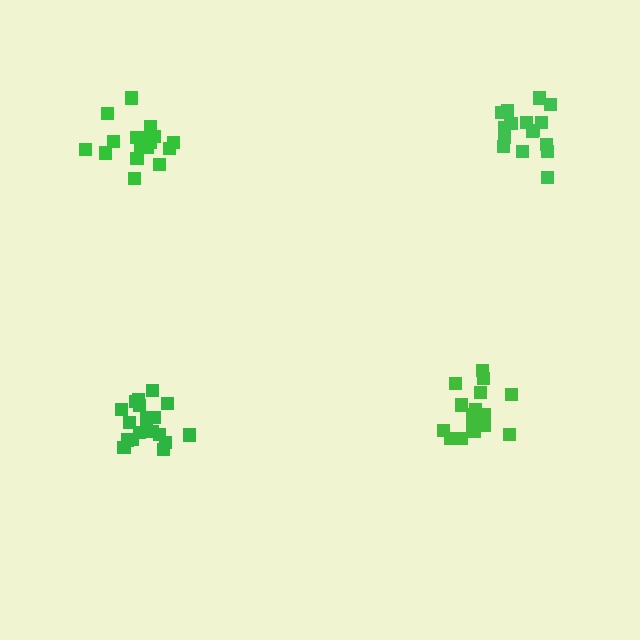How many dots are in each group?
Group 1: 19 dots, Group 2: 16 dots, Group 3: 17 dots, Group 4: 16 dots (68 total).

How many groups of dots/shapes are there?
There are 4 groups.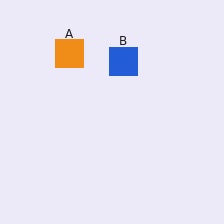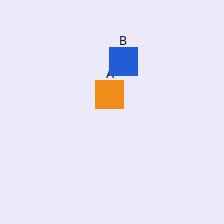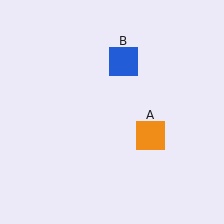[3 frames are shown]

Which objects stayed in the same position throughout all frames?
Blue square (object B) remained stationary.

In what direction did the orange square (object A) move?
The orange square (object A) moved down and to the right.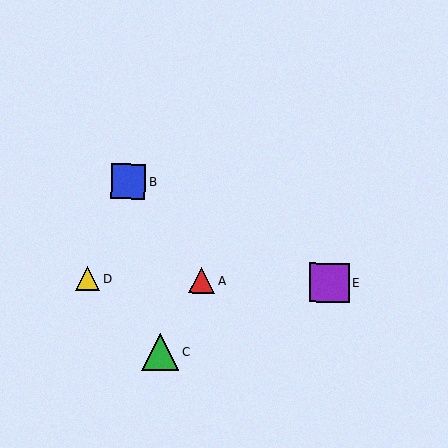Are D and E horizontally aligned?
Yes, both are at y≈279.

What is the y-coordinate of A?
Object A is at y≈280.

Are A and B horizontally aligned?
No, A is at y≈280 and B is at y≈182.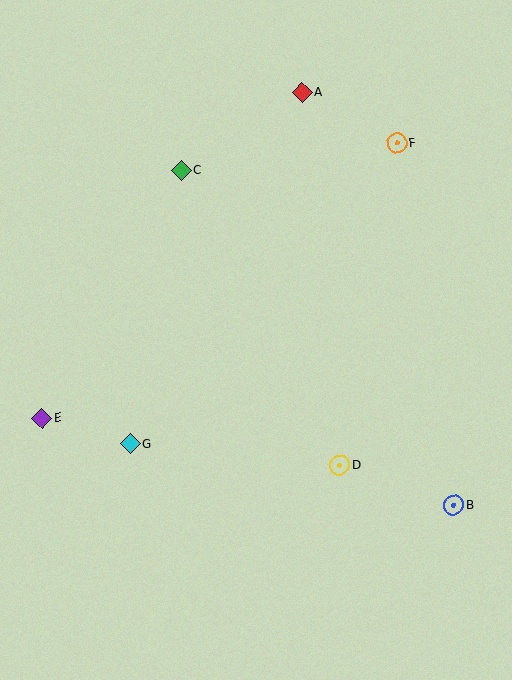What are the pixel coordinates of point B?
Point B is at (454, 505).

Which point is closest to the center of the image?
Point D at (340, 465) is closest to the center.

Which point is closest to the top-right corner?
Point F is closest to the top-right corner.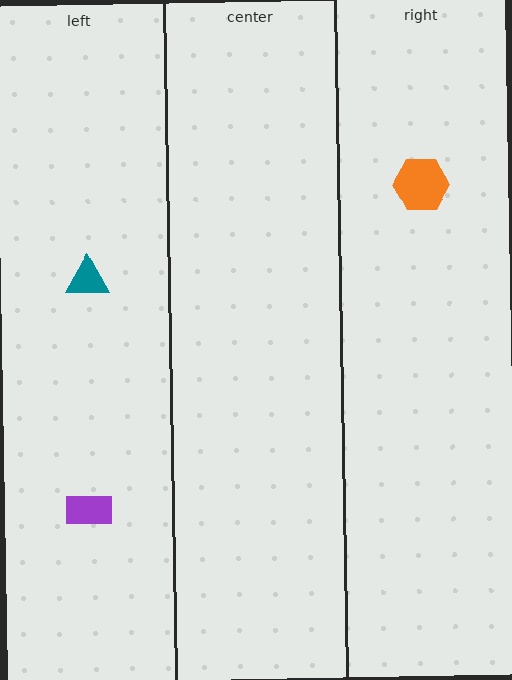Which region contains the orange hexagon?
The right region.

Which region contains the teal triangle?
The left region.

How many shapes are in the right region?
1.